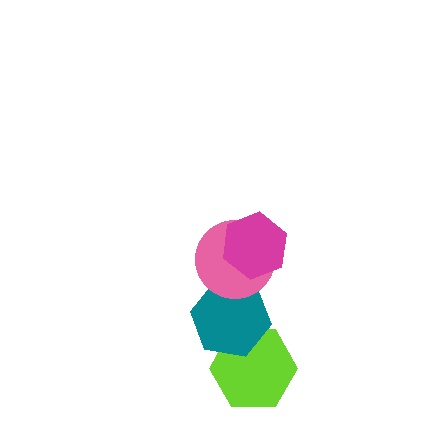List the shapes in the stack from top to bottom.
From top to bottom: the magenta hexagon, the pink circle, the teal hexagon, the lime hexagon.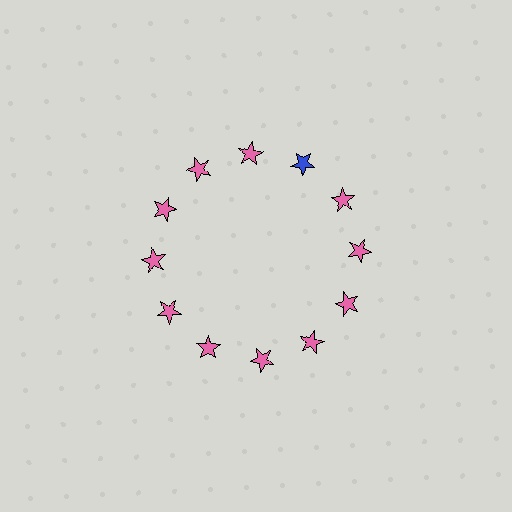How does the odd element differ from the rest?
It has a different color: blue instead of pink.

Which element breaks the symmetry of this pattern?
The blue star at roughly the 1 o'clock position breaks the symmetry. All other shapes are pink stars.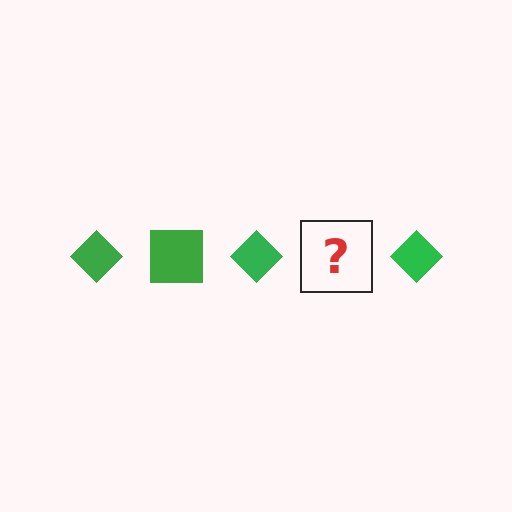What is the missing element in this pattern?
The missing element is a green square.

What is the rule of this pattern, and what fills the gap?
The rule is that the pattern cycles through diamond, square shapes in green. The gap should be filled with a green square.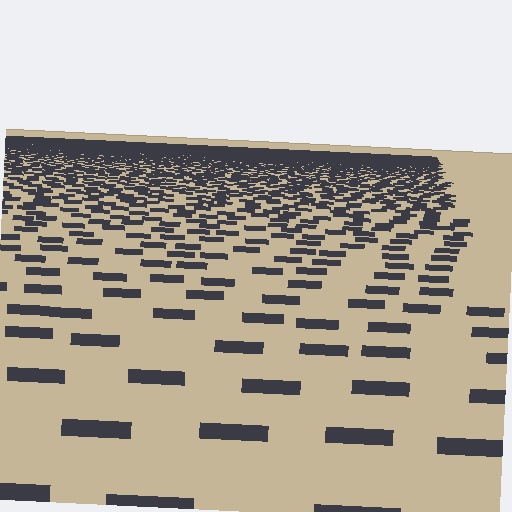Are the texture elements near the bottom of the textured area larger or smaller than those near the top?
Larger. Near the bottom, elements are closer to the viewer and appear at a bigger on-screen size.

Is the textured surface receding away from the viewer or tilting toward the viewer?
The surface is receding away from the viewer. Texture elements get smaller and denser toward the top.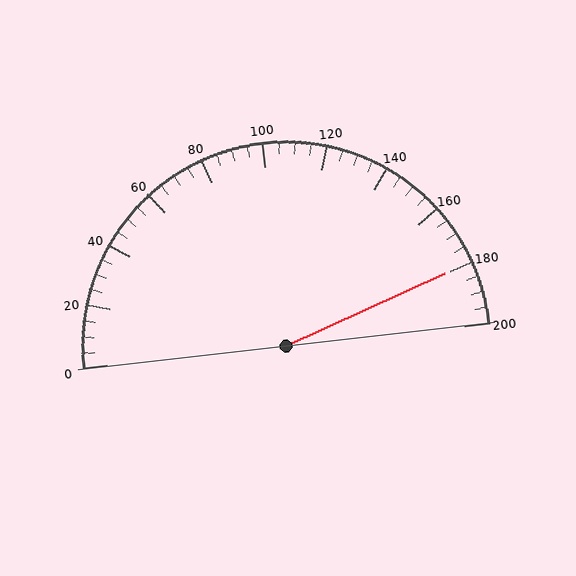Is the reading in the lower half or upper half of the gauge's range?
The reading is in the upper half of the range (0 to 200).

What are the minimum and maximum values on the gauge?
The gauge ranges from 0 to 200.